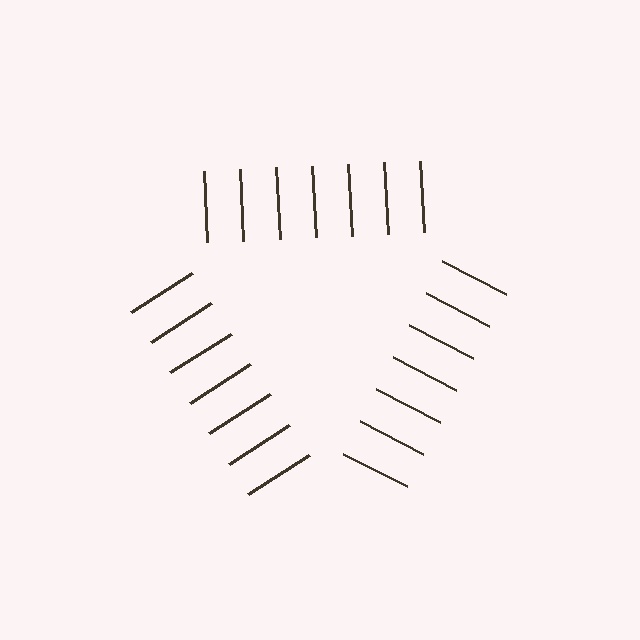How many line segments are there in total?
21 — 7 along each of the 3 edges.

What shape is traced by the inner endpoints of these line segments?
An illusory triangle — the line segments terminate on its edges but no continuous stroke is drawn.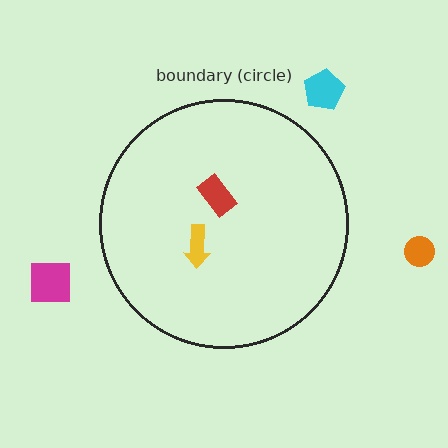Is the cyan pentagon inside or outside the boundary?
Outside.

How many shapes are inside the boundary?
2 inside, 3 outside.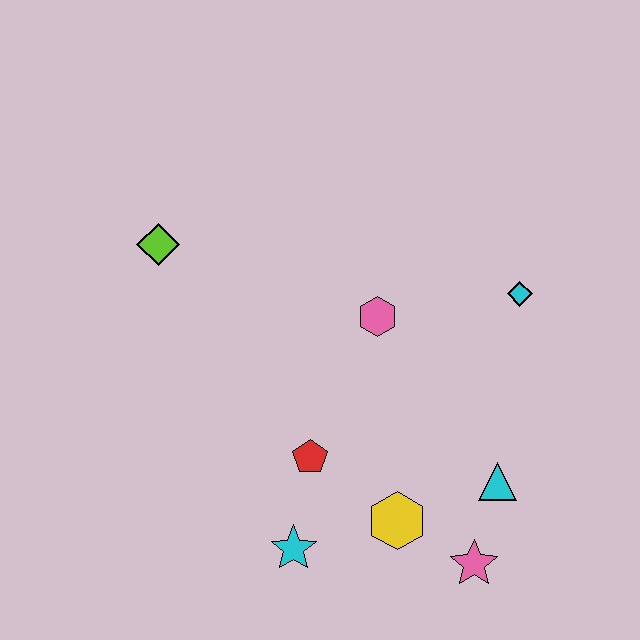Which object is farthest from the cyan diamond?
The lime diamond is farthest from the cyan diamond.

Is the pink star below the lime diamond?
Yes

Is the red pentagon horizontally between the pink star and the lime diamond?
Yes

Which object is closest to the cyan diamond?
The pink hexagon is closest to the cyan diamond.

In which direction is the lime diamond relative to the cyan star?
The lime diamond is above the cyan star.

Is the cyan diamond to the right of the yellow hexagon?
Yes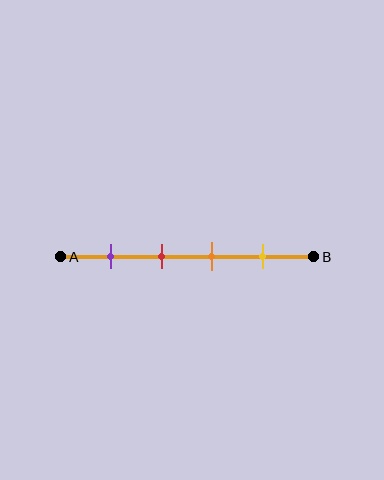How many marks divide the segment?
There are 4 marks dividing the segment.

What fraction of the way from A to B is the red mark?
The red mark is approximately 40% (0.4) of the way from A to B.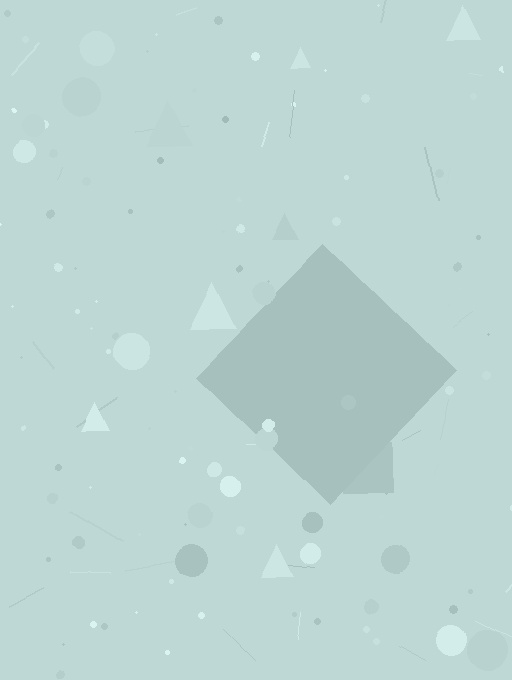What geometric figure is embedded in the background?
A diamond is embedded in the background.